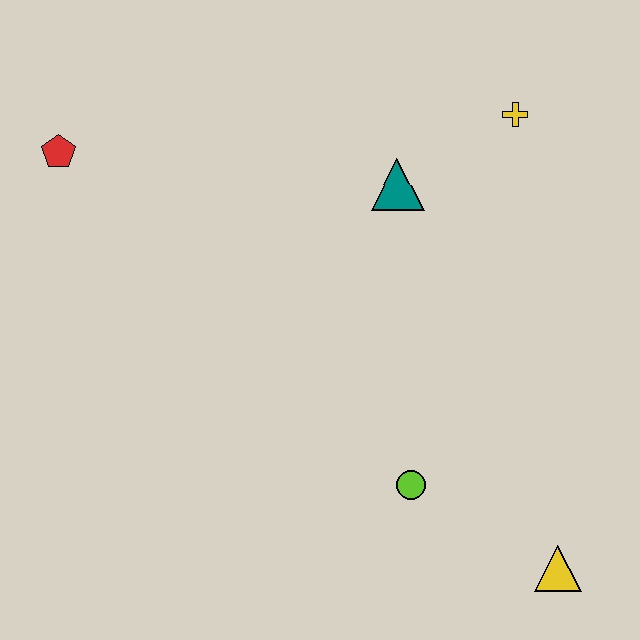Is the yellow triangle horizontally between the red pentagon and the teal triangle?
No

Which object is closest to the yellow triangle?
The lime circle is closest to the yellow triangle.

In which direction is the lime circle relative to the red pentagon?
The lime circle is to the right of the red pentagon.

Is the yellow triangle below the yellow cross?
Yes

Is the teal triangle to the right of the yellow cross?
No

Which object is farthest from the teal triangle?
The yellow triangle is farthest from the teal triangle.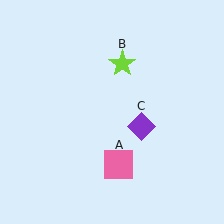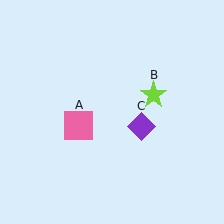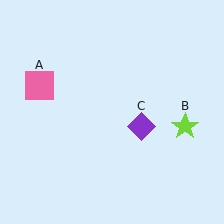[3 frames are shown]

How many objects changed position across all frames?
2 objects changed position: pink square (object A), lime star (object B).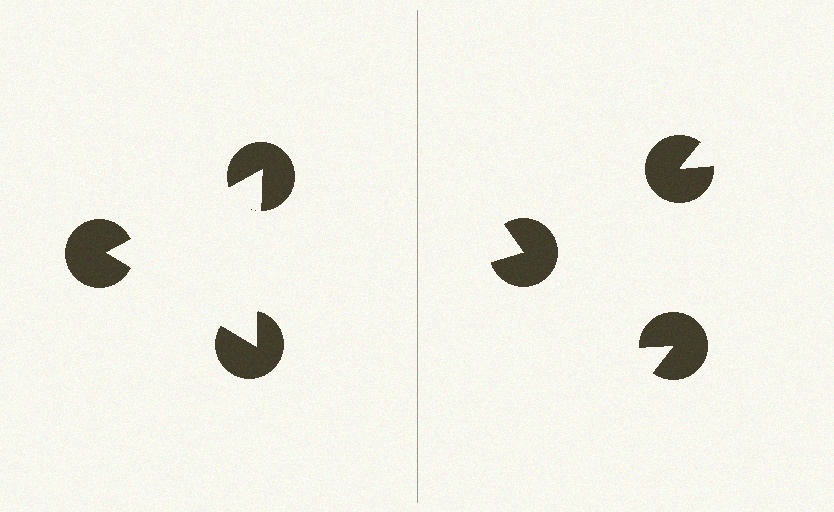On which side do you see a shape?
An illusory triangle appears on the left side. On the right side the wedge cuts are rotated, so no coherent shape forms.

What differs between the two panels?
The pac-man discs are positioned identically on both sides; only the wedge orientations differ. On the left they align to a triangle; on the right they are misaligned.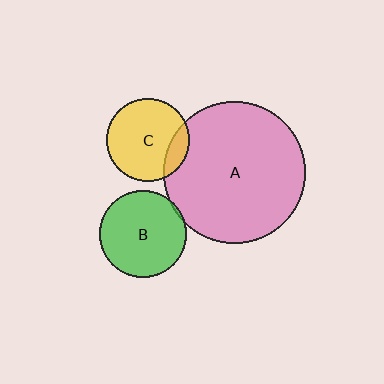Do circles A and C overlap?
Yes.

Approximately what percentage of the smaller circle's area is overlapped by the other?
Approximately 15%.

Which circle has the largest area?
Circle A (pink).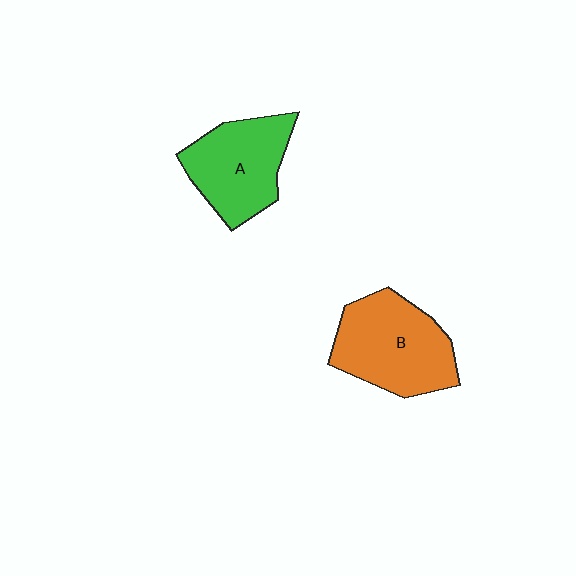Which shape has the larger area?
Shape B (orange).